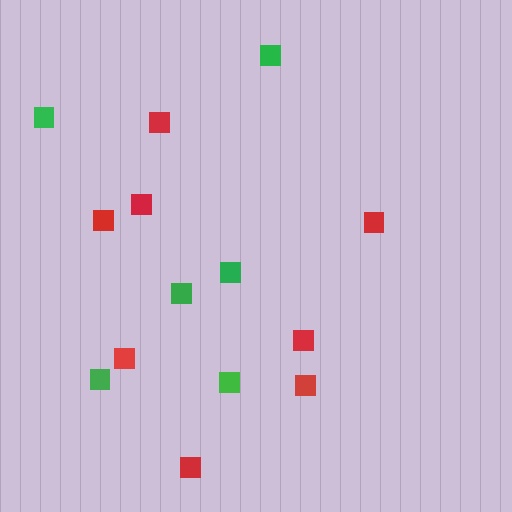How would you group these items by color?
There are 2 groups: one group of red squares (8) and one group of green squares (6).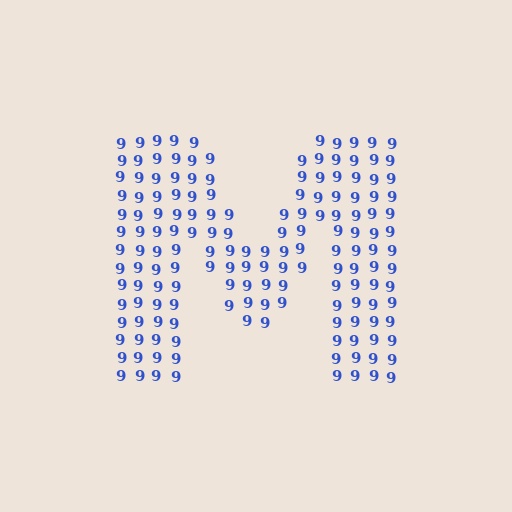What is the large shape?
The large shape is the letter M.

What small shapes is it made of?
It is made of small digit 9's.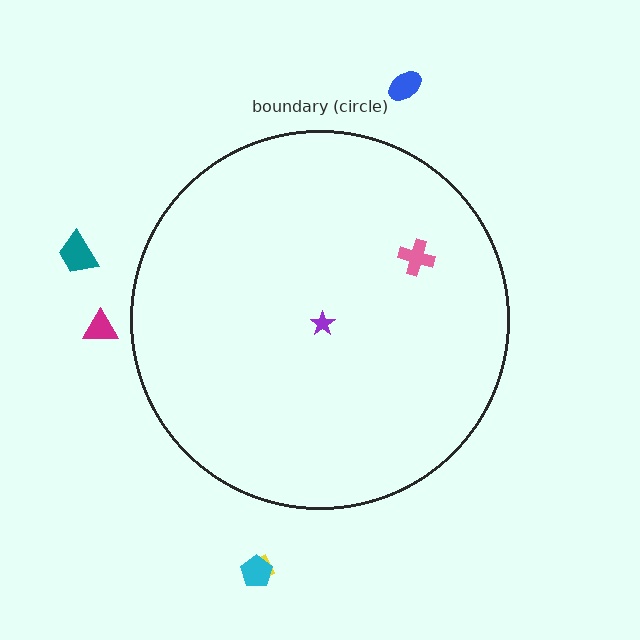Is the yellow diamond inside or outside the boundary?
Outside.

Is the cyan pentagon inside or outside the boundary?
Outside.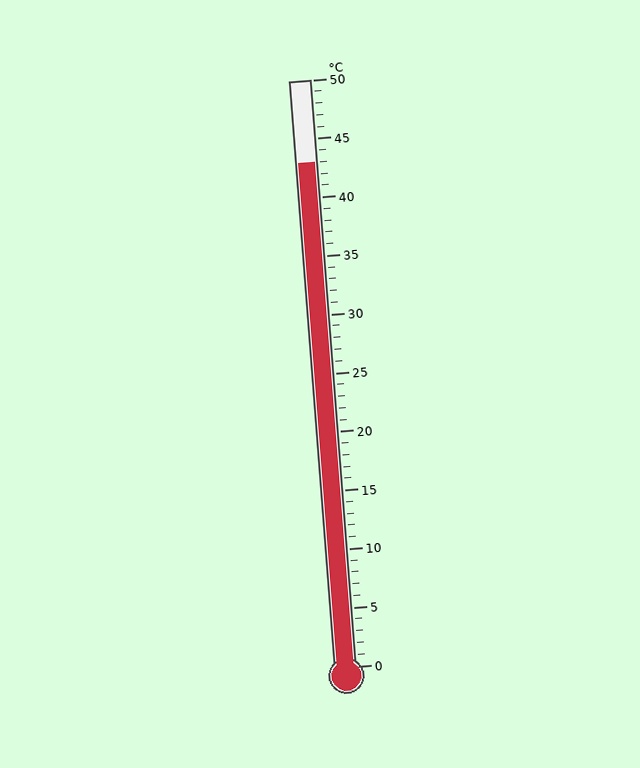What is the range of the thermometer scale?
The thermometer scale ranges from 0°C to 50°C.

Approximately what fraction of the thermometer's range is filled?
The thermometer is filled to approximately 85% of its range.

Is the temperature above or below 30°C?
The temperature is above 30°C.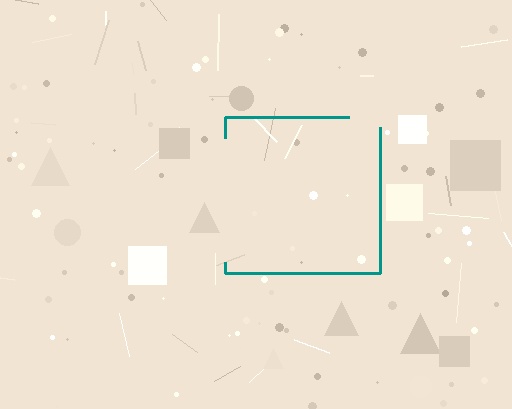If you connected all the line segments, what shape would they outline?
They would outline a square.